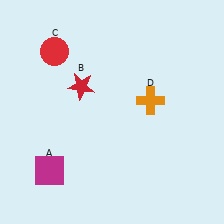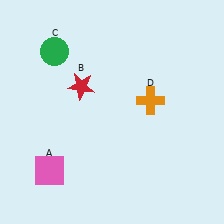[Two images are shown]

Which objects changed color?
A changed from magenta to pink. C changed from red to green.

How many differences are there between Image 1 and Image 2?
There are 2 differences between the two images.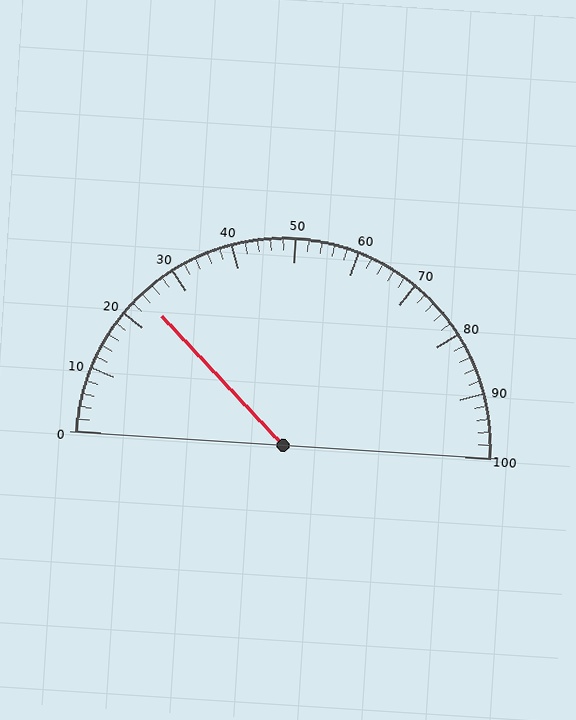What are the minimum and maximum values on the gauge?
The gauge ranges from 0 to 100.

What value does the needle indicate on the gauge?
The needle indicates approximately 24.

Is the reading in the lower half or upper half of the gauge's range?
The reading is in the lower half of the range (0 to 100).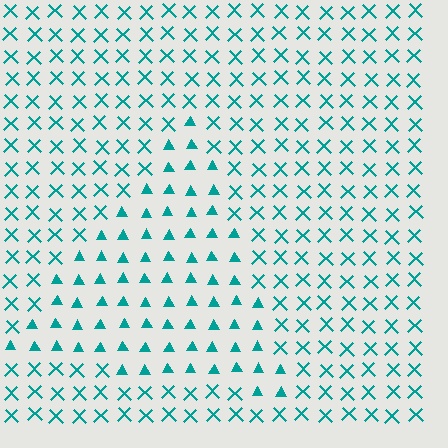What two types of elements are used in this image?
The image uses triangles inside the triangle region and X marks outside it.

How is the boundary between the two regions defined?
The boundary is defined by a change in element shape: triangles inside vs. X marks outside. All elements share the same color and spacing.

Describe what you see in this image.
The image is filled with small teal elements arranged in a uniform grid. A triangle-shaped region contains triangles, while the surrounding area contains X marks. The boundary is defined purely by the change in element shape.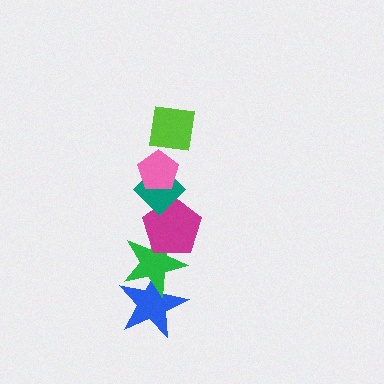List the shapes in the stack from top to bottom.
From top to bottom: the lime square, the pink pentagon, the teal diamond, the magenta pentagon, the green star, the blue star.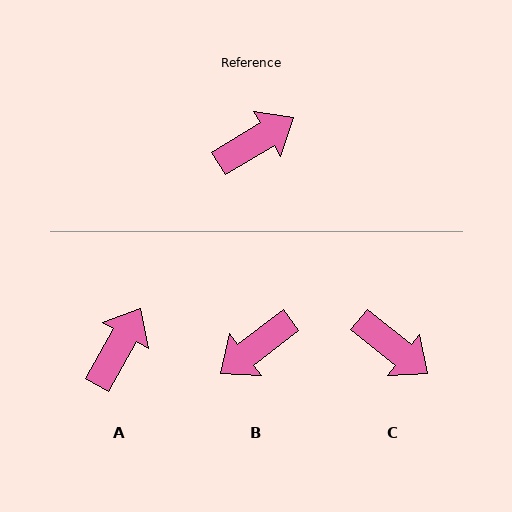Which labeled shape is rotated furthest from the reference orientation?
B, about 174 degrees away.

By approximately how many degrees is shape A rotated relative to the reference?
Approximately 29 degrees counter-clockwise.